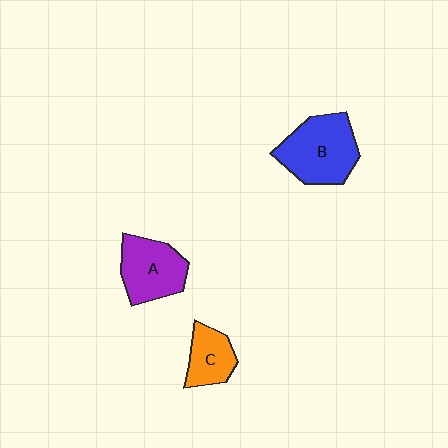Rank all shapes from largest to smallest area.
From largest to smallest: B (blue), A (purple), C (orange).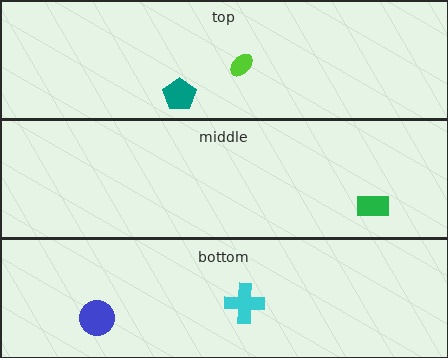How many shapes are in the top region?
2.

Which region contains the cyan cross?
The bottom region.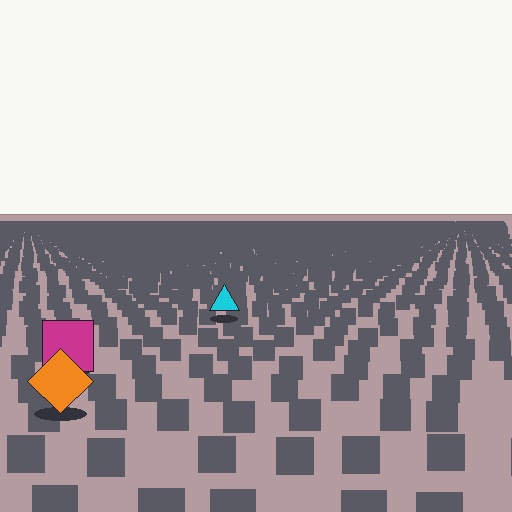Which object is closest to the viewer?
The orange diamond is closest. The texture marks near it are larger and more spread out.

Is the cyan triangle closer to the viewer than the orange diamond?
No. The orange diamond is closer — you can tell from the texture gradient: the ground texture is coarser near it.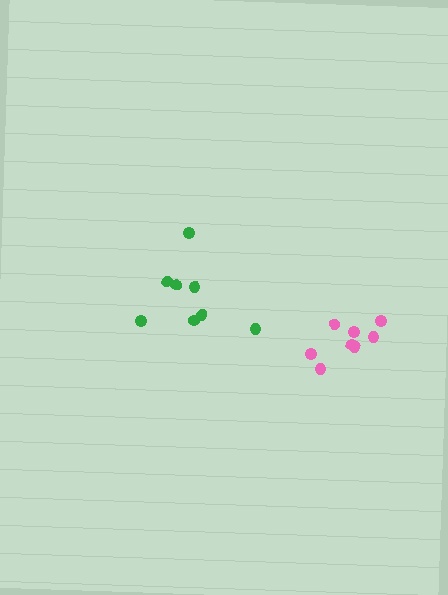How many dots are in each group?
Group 1: 8 dots, Group 2: 8 dots (16 total).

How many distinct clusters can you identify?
There are 2 distinct clusters.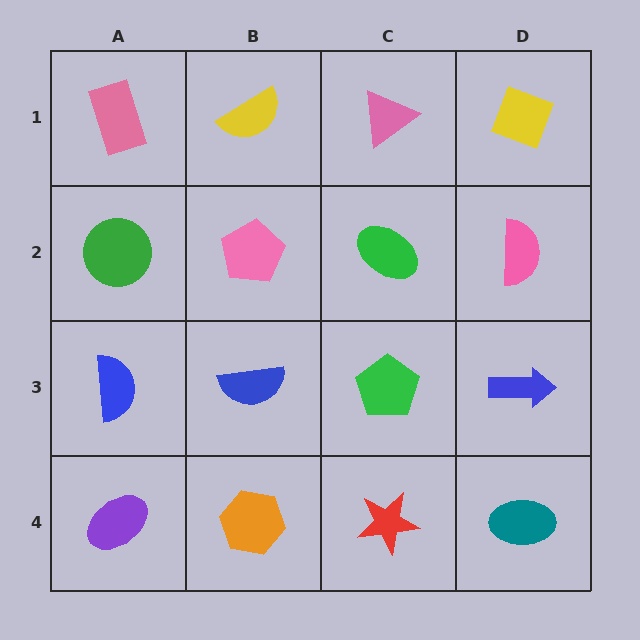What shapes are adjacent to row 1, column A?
A green circle (row 2, column A), a yellow semicircle (row 1, column B).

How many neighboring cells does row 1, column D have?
2.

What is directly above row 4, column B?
A blue semicircle.